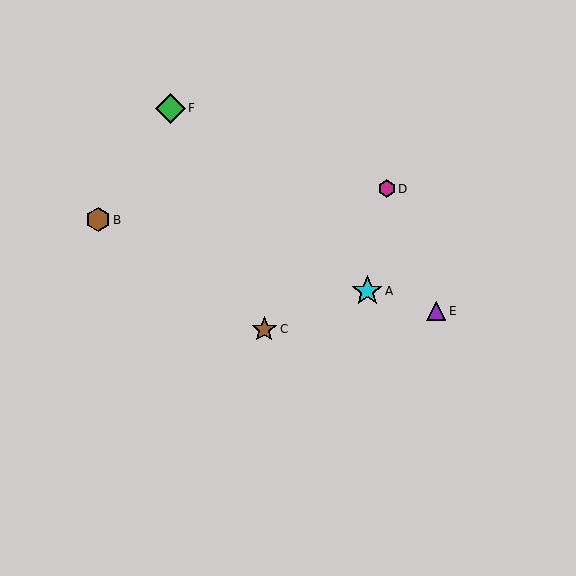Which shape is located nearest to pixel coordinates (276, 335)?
The brown star (labeled C) at (264, 329) is nearest to that location.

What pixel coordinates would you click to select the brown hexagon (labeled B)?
Click at (98, 220) to select the brown hexagon B.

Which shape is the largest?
The cyan star (labeled A) is the largest.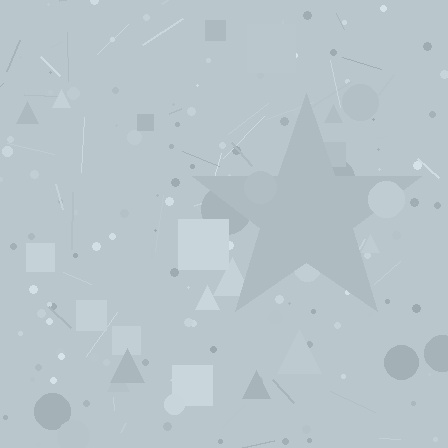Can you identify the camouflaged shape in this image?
The camouflaged shape is a star.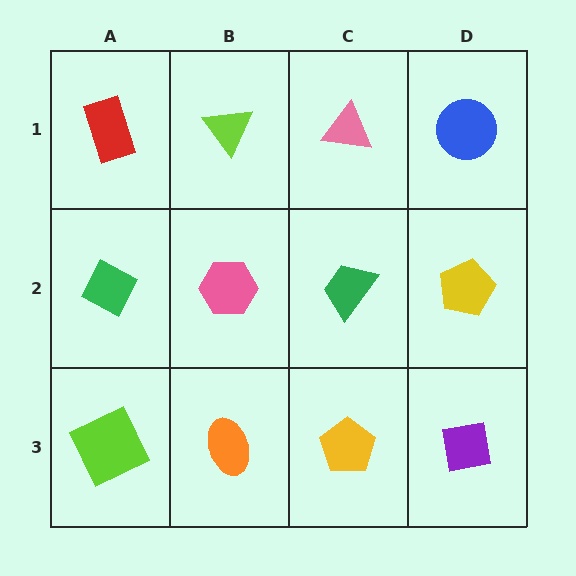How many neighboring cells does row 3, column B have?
3.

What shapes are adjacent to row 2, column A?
A red rectangle (row 1, column A), a lime square (row 3, column A), a pink hexagon (row 2, column B).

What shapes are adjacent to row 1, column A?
A green diamond (row 2, column A), a lime triangle (row 1, column B).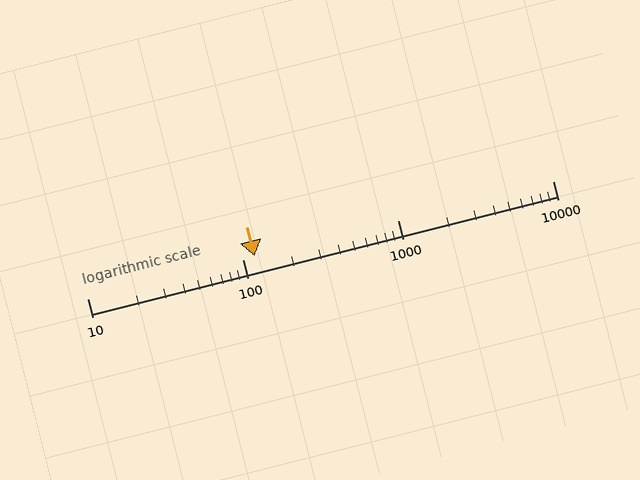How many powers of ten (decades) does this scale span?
The scale spans 3 decades, from 10 to 10000.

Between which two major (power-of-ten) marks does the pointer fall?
The pointer is between 100 and 1000.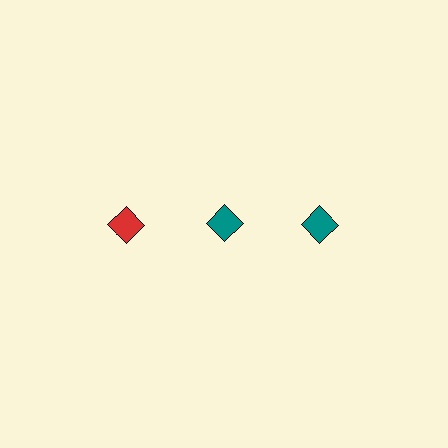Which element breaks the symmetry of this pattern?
The red diamond in the top row, leftmost column breaks the symmetry. All other shapes are teal diamonds.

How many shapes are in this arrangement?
There are 3 shapes arranged in a grid pattern.